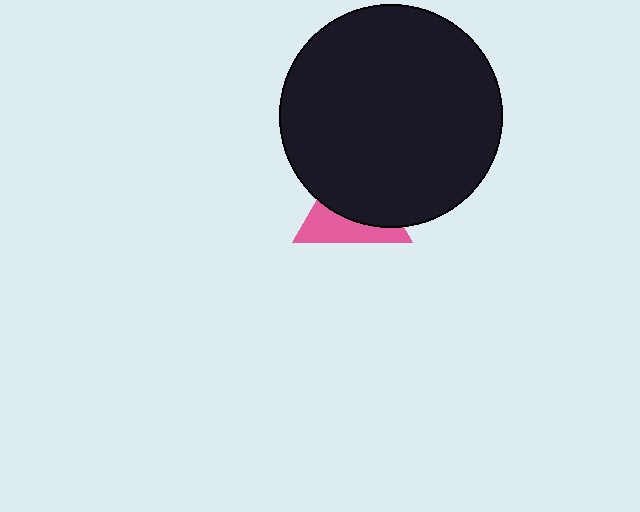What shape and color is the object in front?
The object in front is a black circle.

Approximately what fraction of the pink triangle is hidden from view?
Roughly 59% of the pink triangle is hidden behind the black circle.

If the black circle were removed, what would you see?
You would see the complete pink triangle.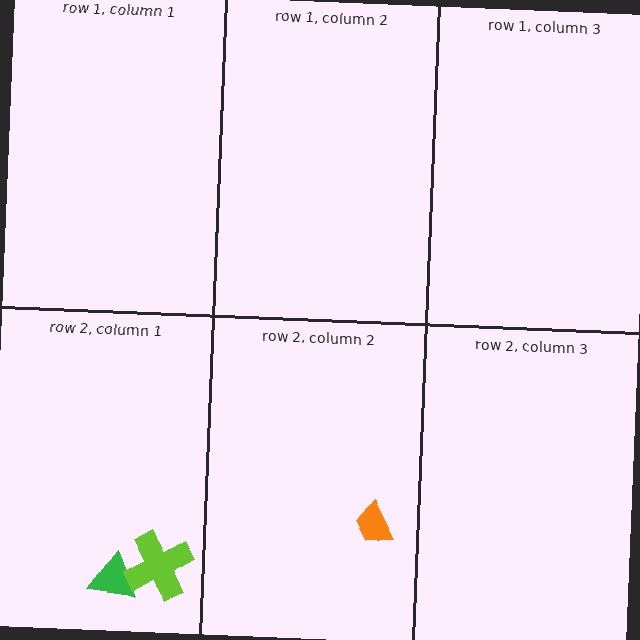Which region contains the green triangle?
The row 2, column 1 region.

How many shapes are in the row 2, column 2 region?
1.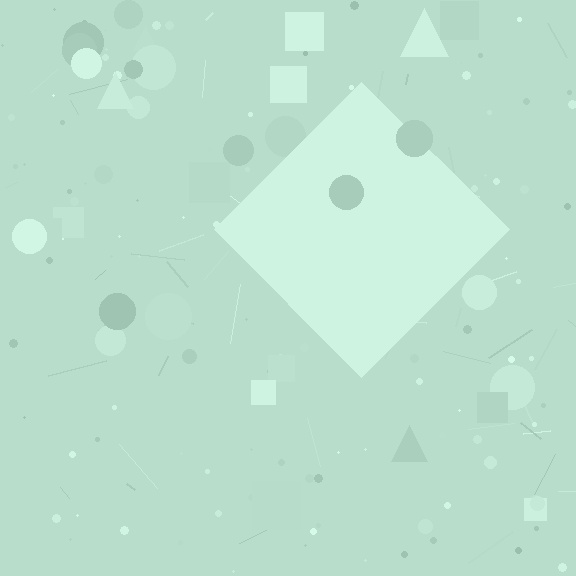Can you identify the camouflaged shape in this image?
The camouflaged shape is a diamond.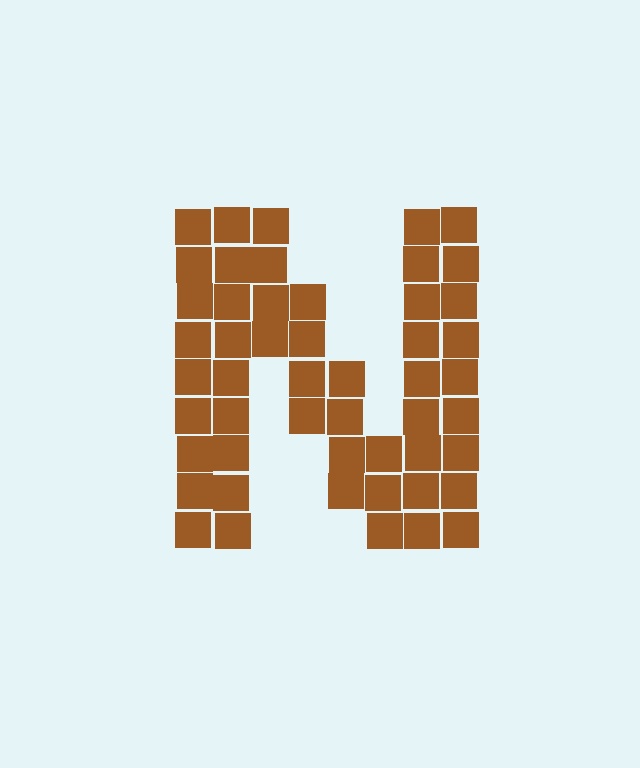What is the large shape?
The large shape is the letter N.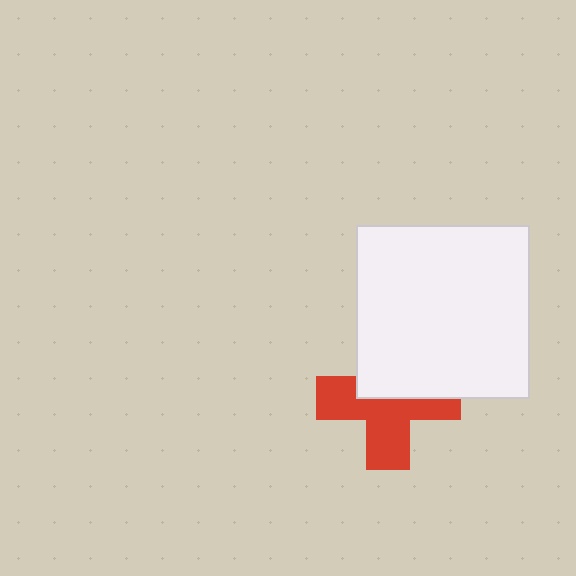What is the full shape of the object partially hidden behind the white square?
The partially hidden object is a red cross.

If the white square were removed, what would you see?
You would see the complete red cross.